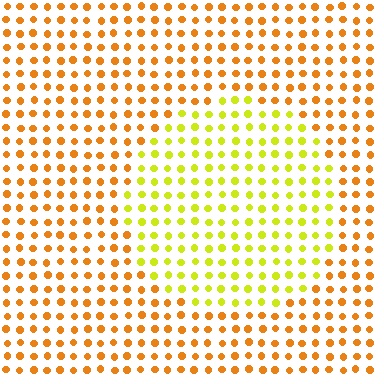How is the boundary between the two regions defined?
The boundary is defined purely by a slight shift in hue (about 38 degrees). Spacing, size, and orientation are identical on both sides.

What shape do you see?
I see a circle.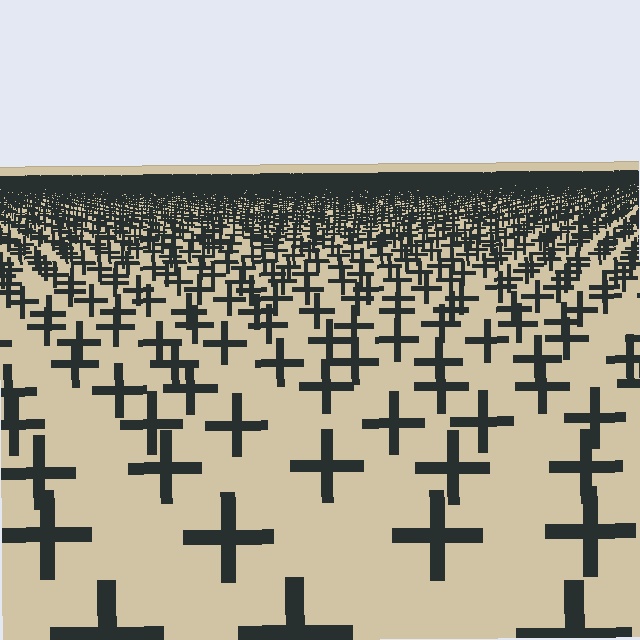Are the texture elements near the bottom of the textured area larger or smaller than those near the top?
Larger. Near the bottom, elements are closer to the viewer and appear at a bigger on-screen size.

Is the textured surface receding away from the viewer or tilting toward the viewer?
The surface is receding away from the viewer. Texture elements get smaller and denser toward the top.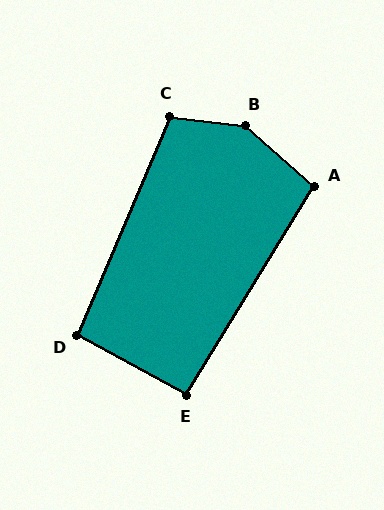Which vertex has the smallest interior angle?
E, at approximately 93 degrees.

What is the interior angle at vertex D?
Approximately 96 degrees (obtuse).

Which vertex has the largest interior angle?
B, at approximately 145 degrees.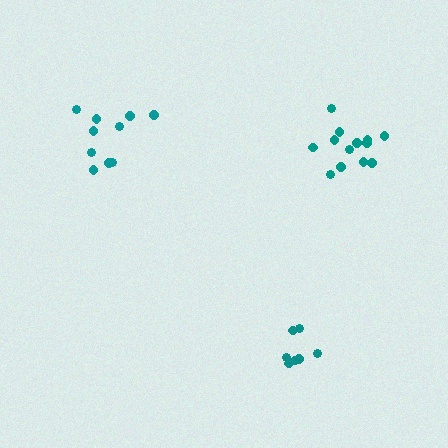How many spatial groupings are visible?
There are 3 spatial groupings.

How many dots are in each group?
Group 1: 13 dots, Group 2: 8 dots, Group 3: 10 dots (31 total).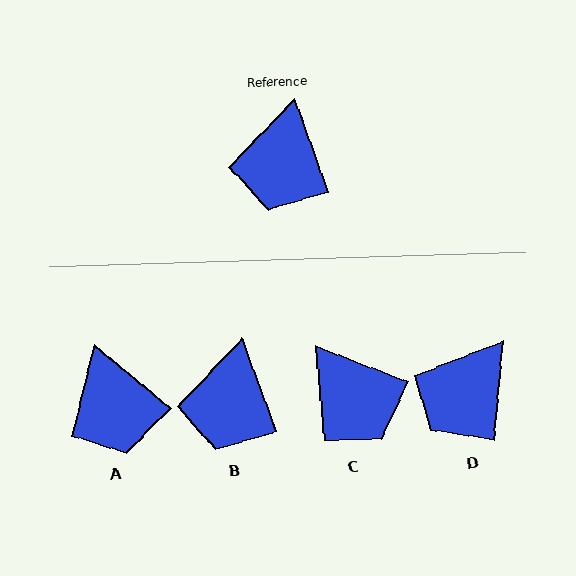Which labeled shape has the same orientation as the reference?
B.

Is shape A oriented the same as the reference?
No, it is off by about 30 degrees.